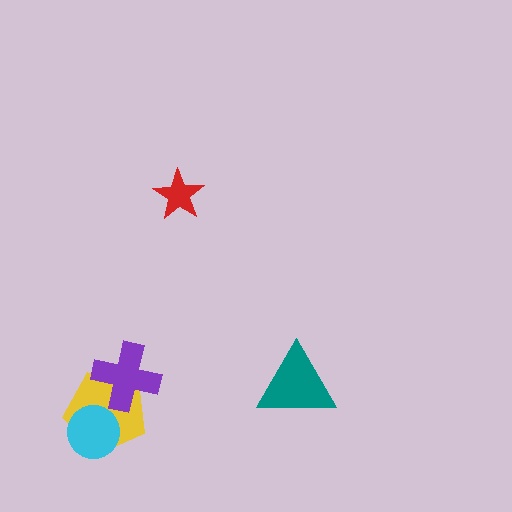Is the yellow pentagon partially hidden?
Yes, it is partially covered by another shape.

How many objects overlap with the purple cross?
1 object overlaps with the purple cross.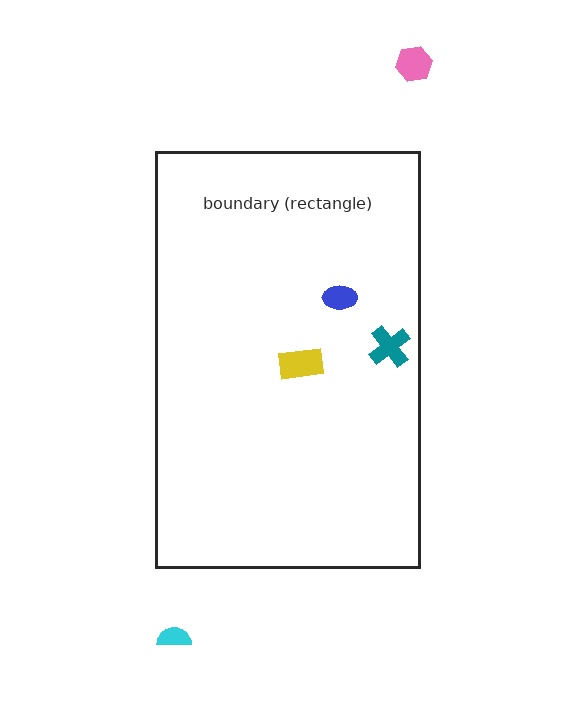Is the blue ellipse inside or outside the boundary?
Inside.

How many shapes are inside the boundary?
3 inside, 2 outside.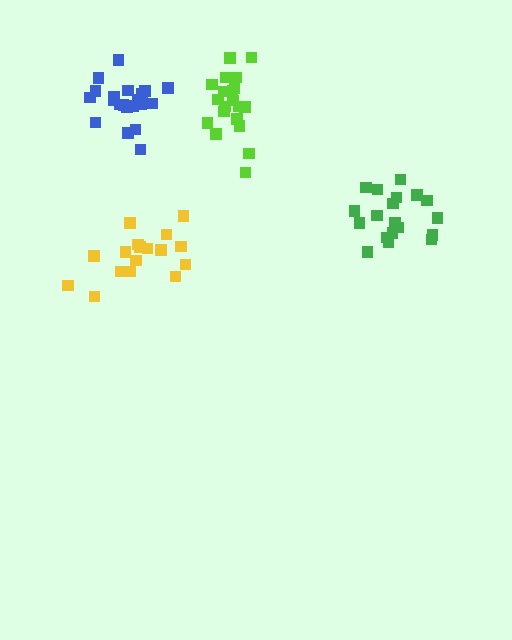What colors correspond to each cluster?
The clusters are colored: green, lime, yellow, blue.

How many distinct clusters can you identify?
There are 4 distinct clusters.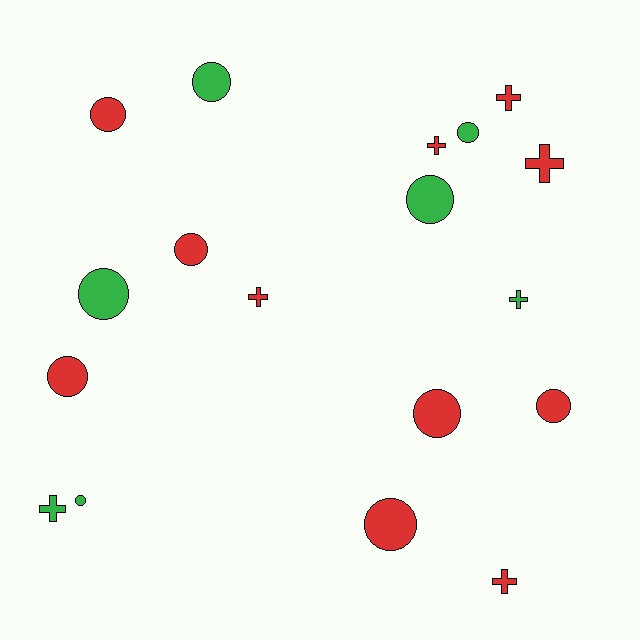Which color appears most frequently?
Red, with 11 objects.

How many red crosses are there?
There are 5 red crosses.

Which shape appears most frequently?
Circle, with 11 objects.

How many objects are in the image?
There are 18 objects.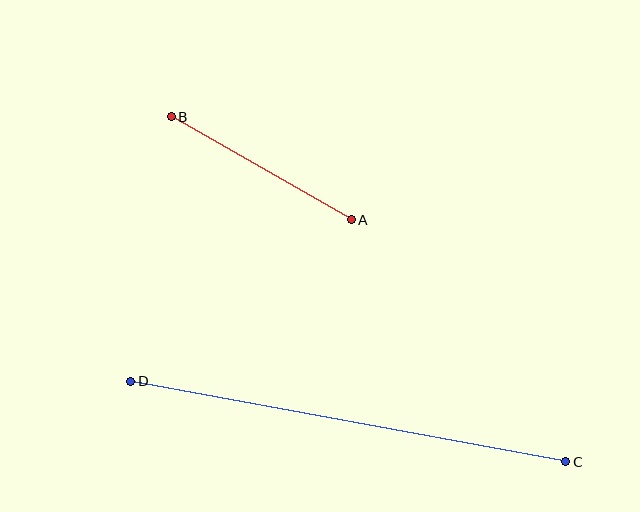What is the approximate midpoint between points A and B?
The midpoint is at approximately (261, 168) pixels.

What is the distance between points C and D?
The distance is approximately 442 pixels.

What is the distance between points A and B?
The distance is approximately 208 pixels.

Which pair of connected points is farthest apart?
Points C and D are farthest apart.